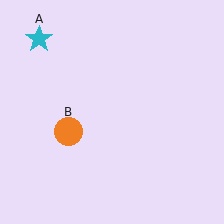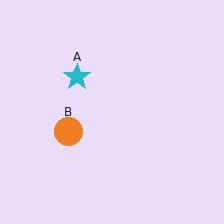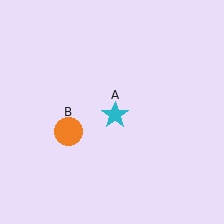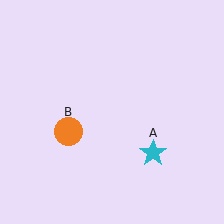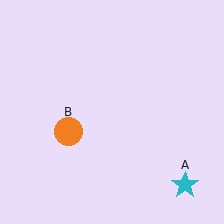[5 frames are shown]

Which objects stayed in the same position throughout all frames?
Orange circle (object B) remained stationary.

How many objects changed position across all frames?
1 object changed position: cyan star (object A).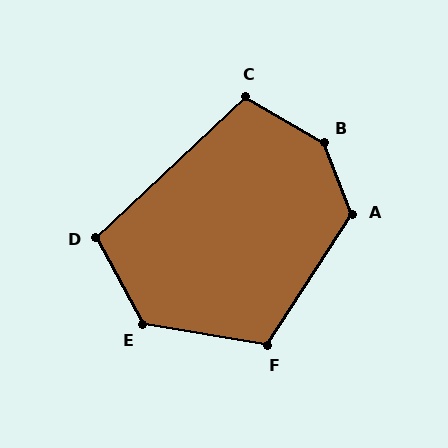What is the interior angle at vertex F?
Approximately 113 degrees (obtuse).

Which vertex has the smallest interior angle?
D, at approximately 105 degrees.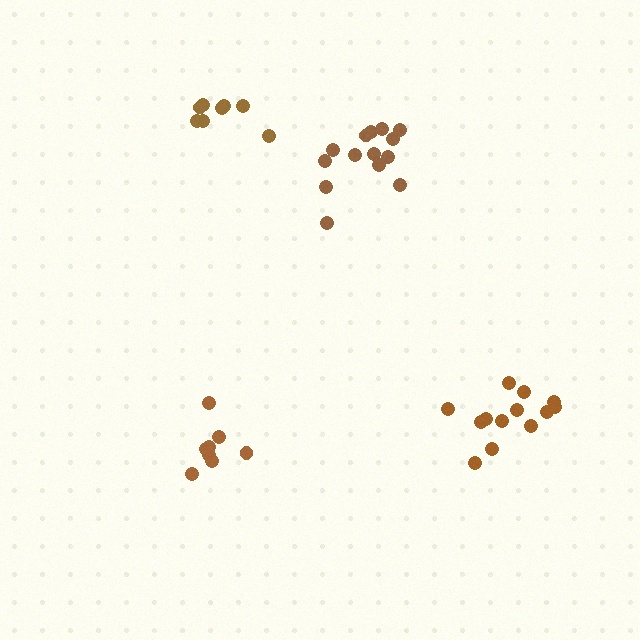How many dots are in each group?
Group 1: 8 dots, Group 2: 8 dots, Group 3: 13 dots, Group 4: 14 dots (43 total).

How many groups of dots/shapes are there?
There are 4 groups.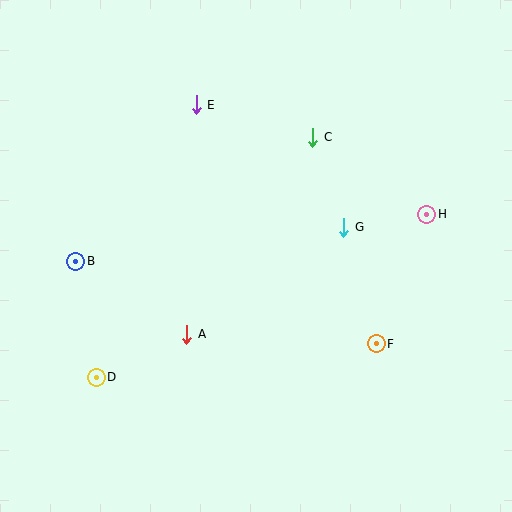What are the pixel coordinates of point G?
Point G is at (344, 227).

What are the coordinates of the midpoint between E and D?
The midpoint between E and D is at (146, 241).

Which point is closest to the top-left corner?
Point E is closest to the top-left corner.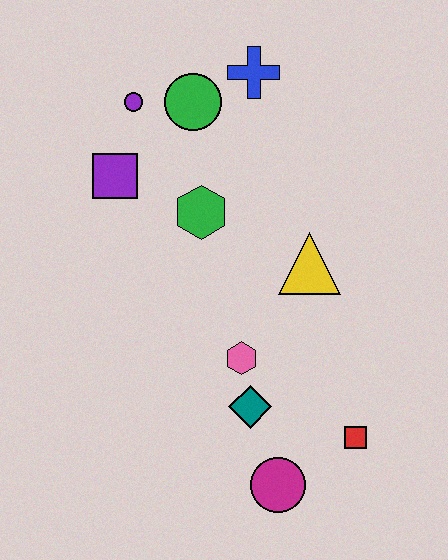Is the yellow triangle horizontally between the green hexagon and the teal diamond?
No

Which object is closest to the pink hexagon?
The teal diamond is closest to the pink hexagon.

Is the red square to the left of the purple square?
No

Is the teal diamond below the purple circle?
Yes